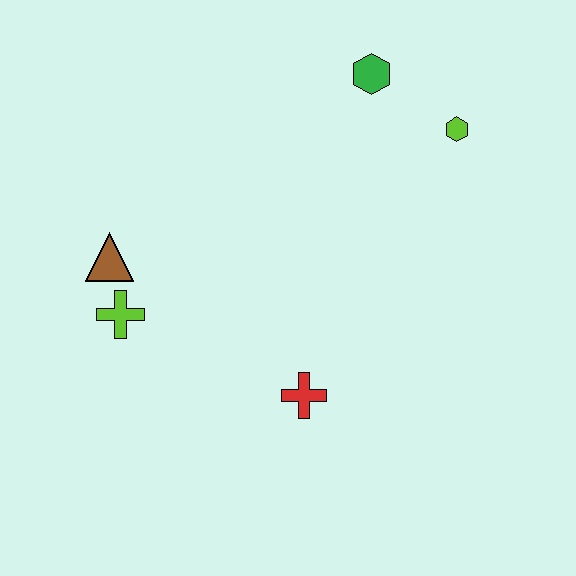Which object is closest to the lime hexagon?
The green hexagon is closest to the lime hexagon.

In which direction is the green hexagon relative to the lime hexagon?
The green hexagon is to the left of the lime hexagon.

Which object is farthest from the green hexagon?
The lime cross is farthest from the green hexagon.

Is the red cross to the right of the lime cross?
Yes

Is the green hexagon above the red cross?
Yes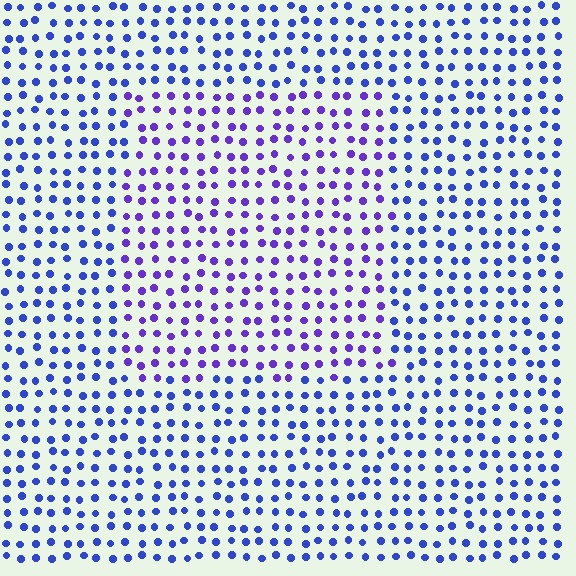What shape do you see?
I see a rectangle.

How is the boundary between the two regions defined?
The boundary is defined purely by a slight shift in hue (about 31 degrees). Spacing, size, and orientation are identical on both sides.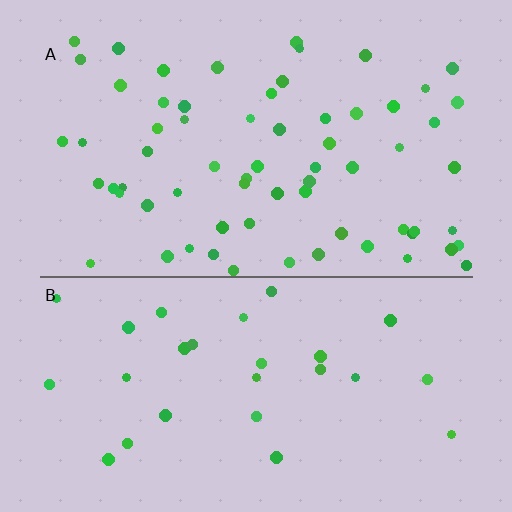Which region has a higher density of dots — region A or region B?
A (the top).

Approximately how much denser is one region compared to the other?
Approximately 2.4× — region A over region B.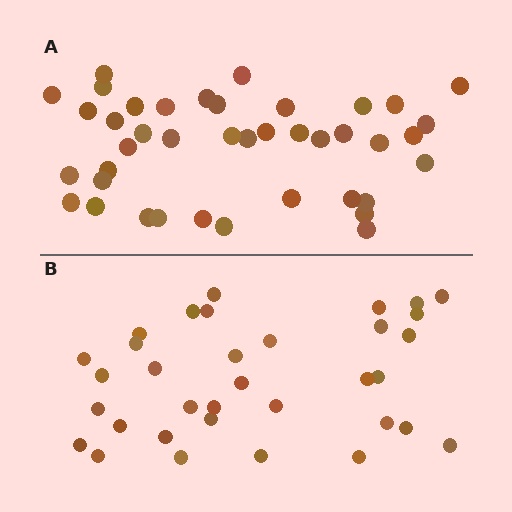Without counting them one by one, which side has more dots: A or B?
Region A (the top region) has more dots.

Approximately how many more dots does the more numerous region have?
Region A has roughly 8 or so more dots than region B.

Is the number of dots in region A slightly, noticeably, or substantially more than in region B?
Region A has only slightly more — the two regions are fairly close. The ratio is roughly 1.2 to 1.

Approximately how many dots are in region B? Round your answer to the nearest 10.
About 30 dots. (The exact count is 34, which rounds to 30.)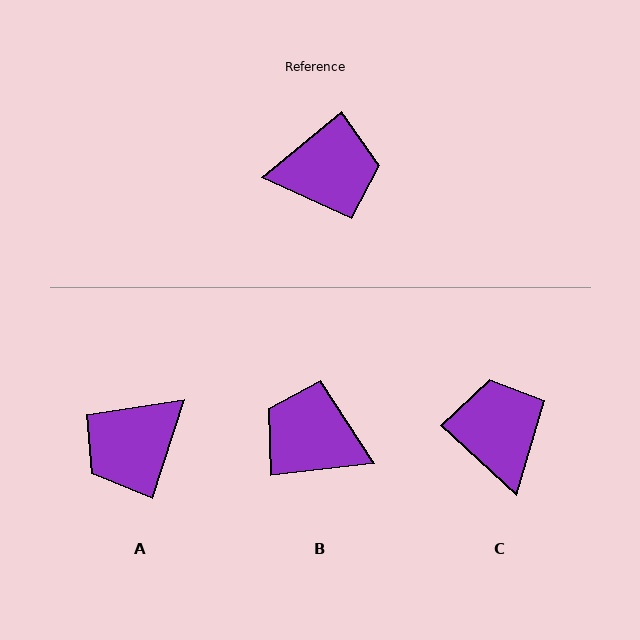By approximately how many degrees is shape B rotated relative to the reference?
Approximately 147 degrees counter-clockwise.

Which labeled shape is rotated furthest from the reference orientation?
A, about 148 degrees away.